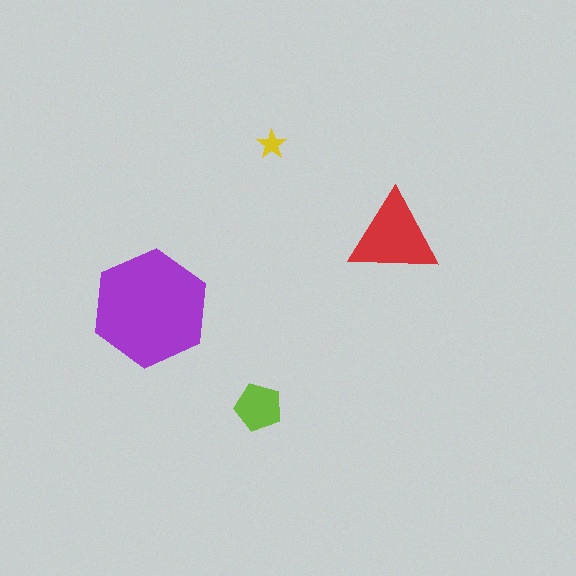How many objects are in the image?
There are 4 objects in the image.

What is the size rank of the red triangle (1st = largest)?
2nd.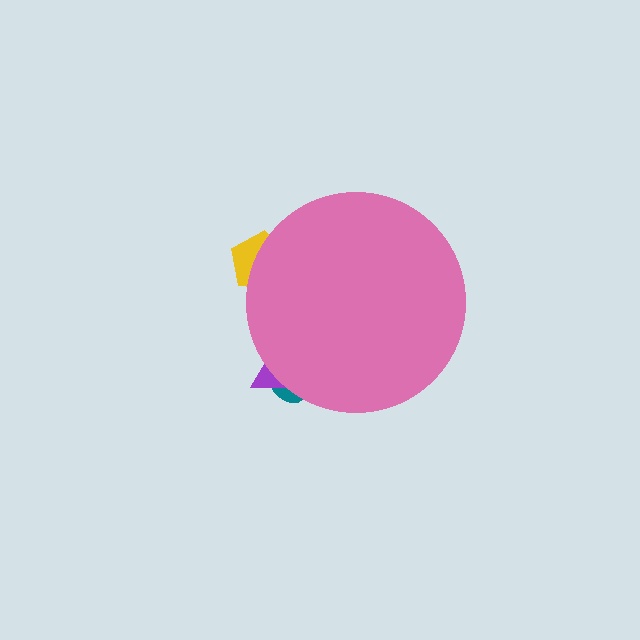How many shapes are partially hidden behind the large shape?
3 shapes are partially hidden.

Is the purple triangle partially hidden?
Yes, the purple triangle is partially hidden behind the pink circle.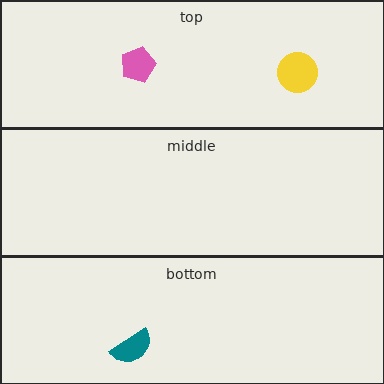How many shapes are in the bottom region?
1.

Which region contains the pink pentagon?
The top region.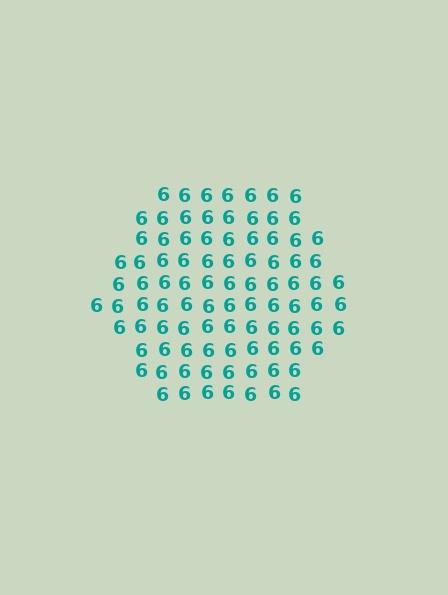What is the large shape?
The large shape is a hexagon.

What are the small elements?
The small elements are digit 6's.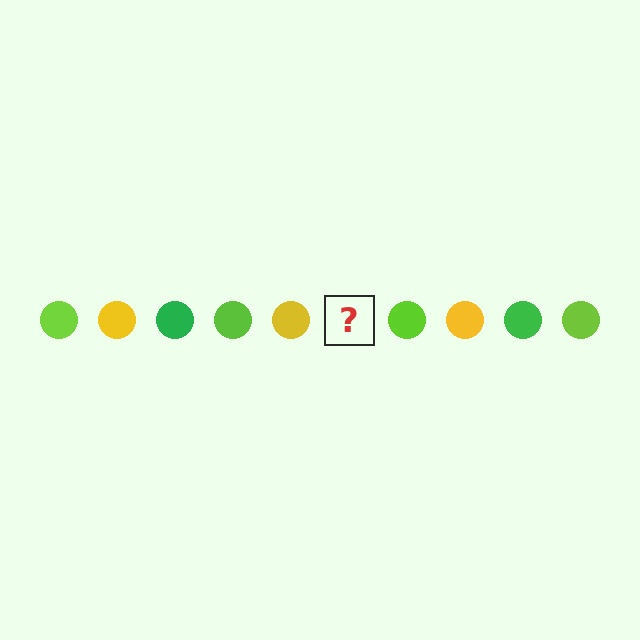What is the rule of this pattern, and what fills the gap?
The rule is that the pattern cycles through lime, yellow, green circles. The gap should be filled with a green circle.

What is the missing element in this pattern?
The missing element is a green circle.